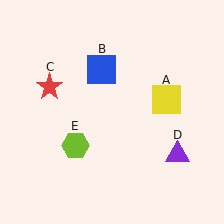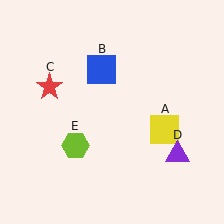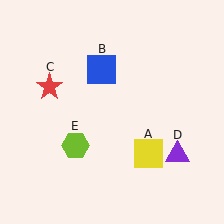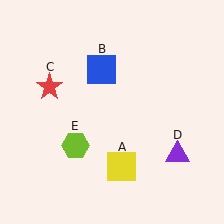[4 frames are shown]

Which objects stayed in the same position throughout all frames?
Blue square (object B) and red star (object C) and purple triangle (object D) and lime hexagon (object E) remained stationary.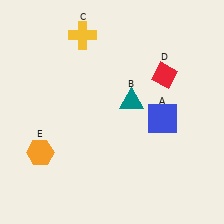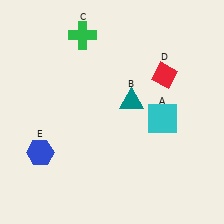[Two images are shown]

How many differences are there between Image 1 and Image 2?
There are 3 differences between the two images.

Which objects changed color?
A changed from blue to cyan. C changed from yellow to green. E changed from orange to blue.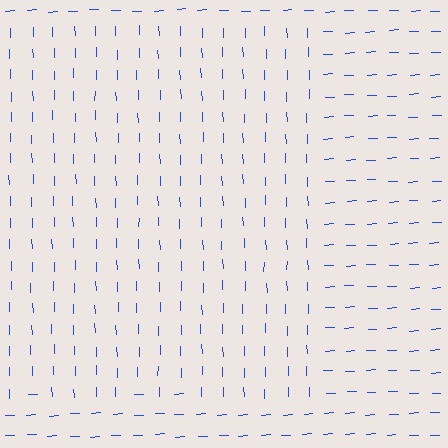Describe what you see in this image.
The image is filled with small blue line segments. A rectangle region in the image has lines oriented differently from the surrounding lines, creating a visible texture boundary.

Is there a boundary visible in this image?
Yes, there is a texture boundary formed by a change in line orientation.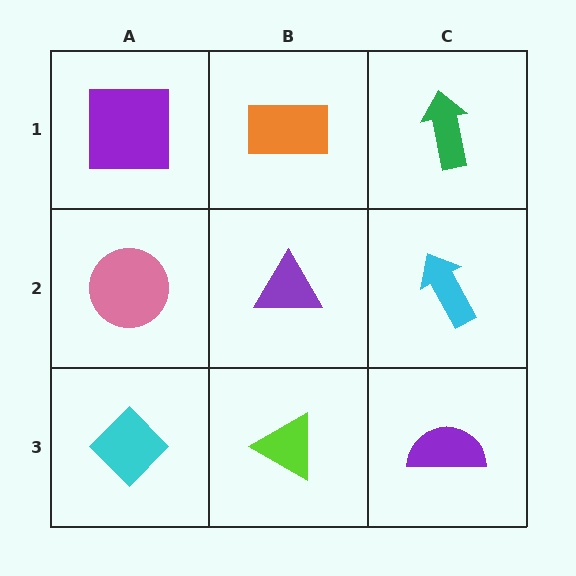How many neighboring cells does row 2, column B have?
4.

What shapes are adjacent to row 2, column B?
An orange rectangle (row 1, column B), a lime triangle (row 3, column B), a pink circle (row 2, column A), a cyan arrow (row 2, column C).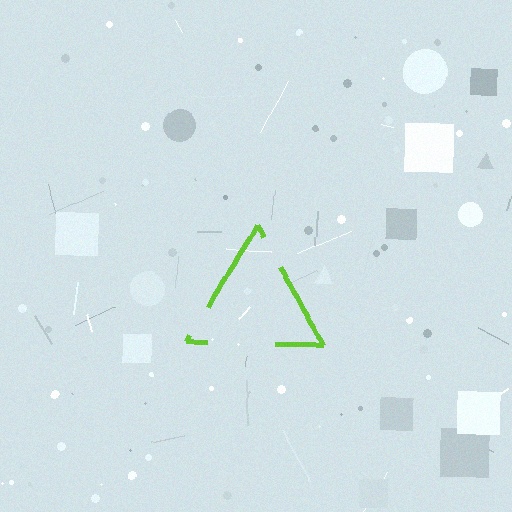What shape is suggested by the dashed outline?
The dashed outline suggests a triangle.